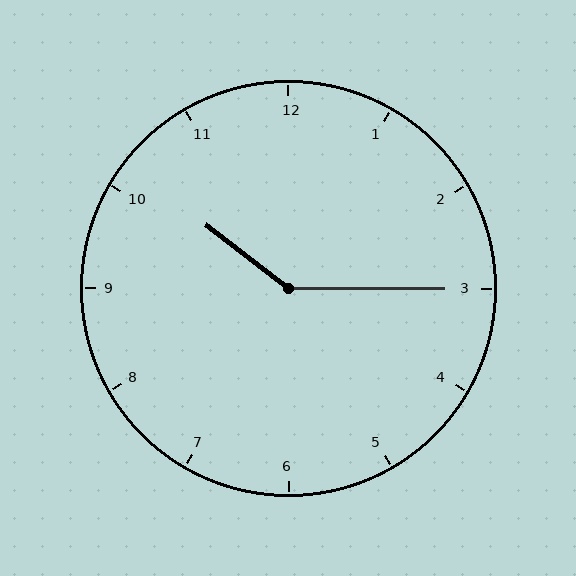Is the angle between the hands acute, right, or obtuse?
It is obtuse.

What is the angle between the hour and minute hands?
Approximately 142 degrees.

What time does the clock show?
10:15.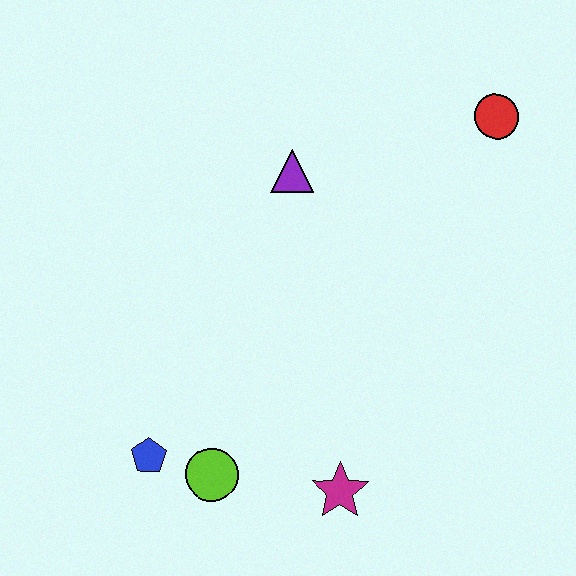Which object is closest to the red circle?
The purple triangle is closest to the red circle.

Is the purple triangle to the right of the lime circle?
Yes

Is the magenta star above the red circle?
No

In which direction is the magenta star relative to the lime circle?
The magenta star is to the right of the lime circle.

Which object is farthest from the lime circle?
The red circle is farthest from the lime circle.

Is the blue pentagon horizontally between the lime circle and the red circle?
No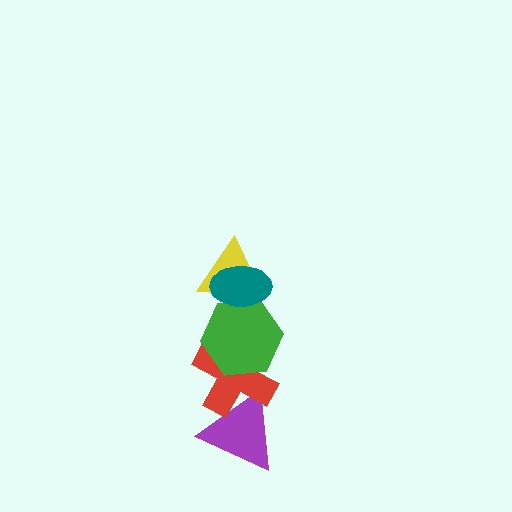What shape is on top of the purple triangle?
The red cross is on top of the purple triangle.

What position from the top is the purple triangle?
The purple triangle is 5th from the top.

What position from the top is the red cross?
The red cross is 4th from the top.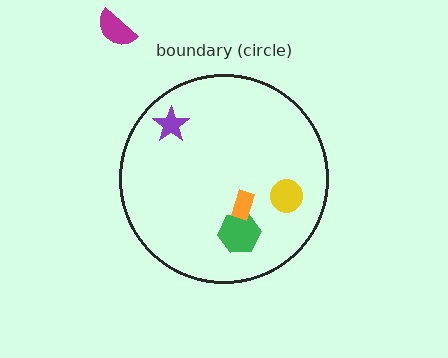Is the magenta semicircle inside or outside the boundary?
Outside.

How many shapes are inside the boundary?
4 inside, 1 outside.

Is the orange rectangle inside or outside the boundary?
Inside.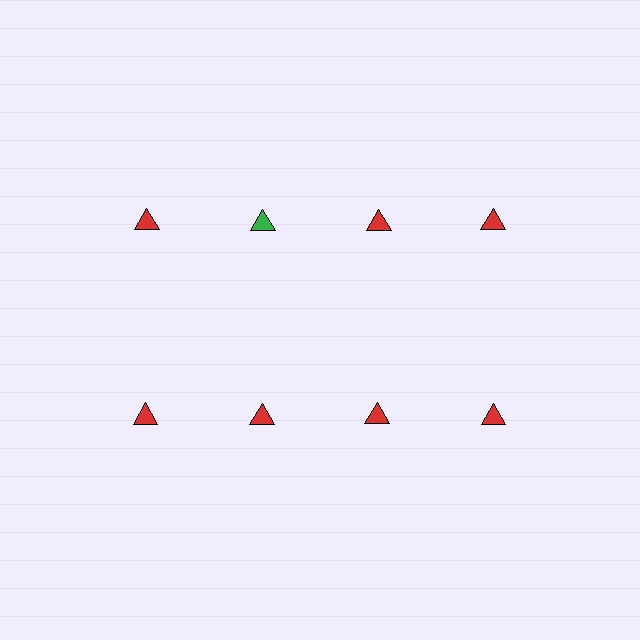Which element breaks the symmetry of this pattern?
The green triangle in the top row, second from left column breaks the symmetry. All other shapes are red triangles.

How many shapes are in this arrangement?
There are 8 shapes arranged in a grid pattern.